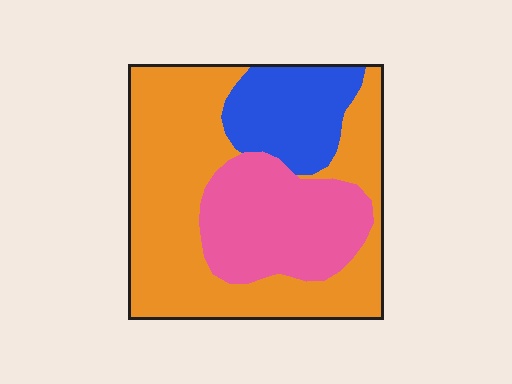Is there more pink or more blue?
Pink.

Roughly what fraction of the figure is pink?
Pink covers about 25% of the figure.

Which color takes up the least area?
Blue, at roughly 20%.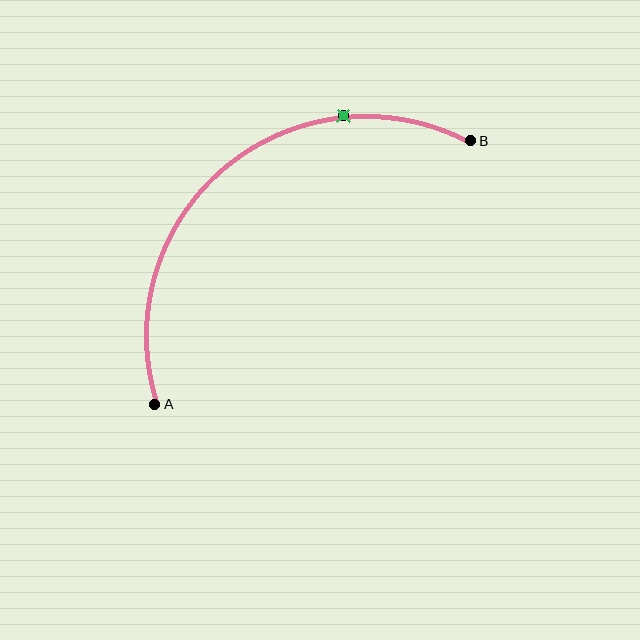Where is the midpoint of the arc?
The arc midpoint is the point on the curve farthest from the straight line joining A and B. It sits above and to the left of that line.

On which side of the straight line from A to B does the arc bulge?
The arc bulges above and to the left of the straight line connecting A and B.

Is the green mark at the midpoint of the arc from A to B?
No. The green mark lies on the arc but is closer to endpoint B. The arc midpoint would be at the point on the curve equidistant along the arc from both A and B.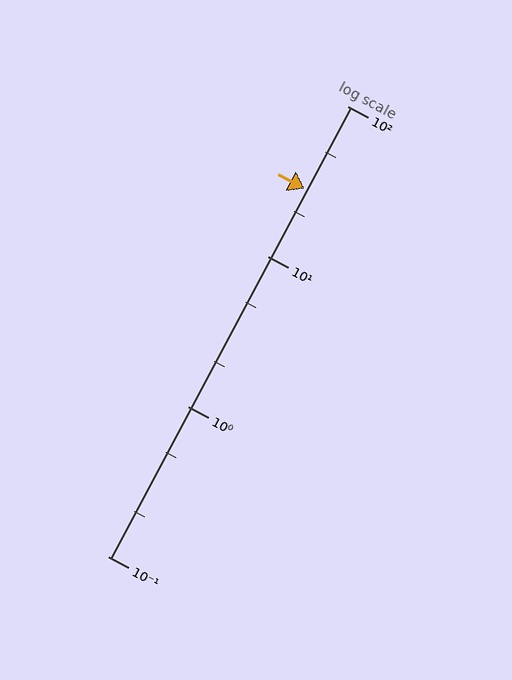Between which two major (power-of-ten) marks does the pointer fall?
The pointer is between 10 and 100.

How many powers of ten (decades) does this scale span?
The scale spans 3 decades, from 0.1 to 100.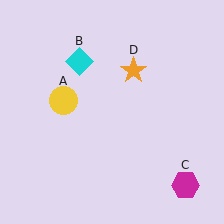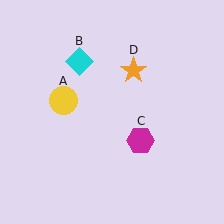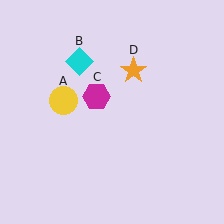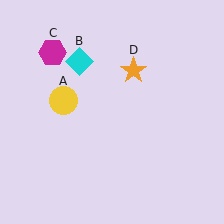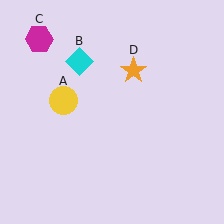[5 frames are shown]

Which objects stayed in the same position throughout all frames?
Yellow circle (object A) and cyan diamond (object B) and orange star (object D) remained stationary.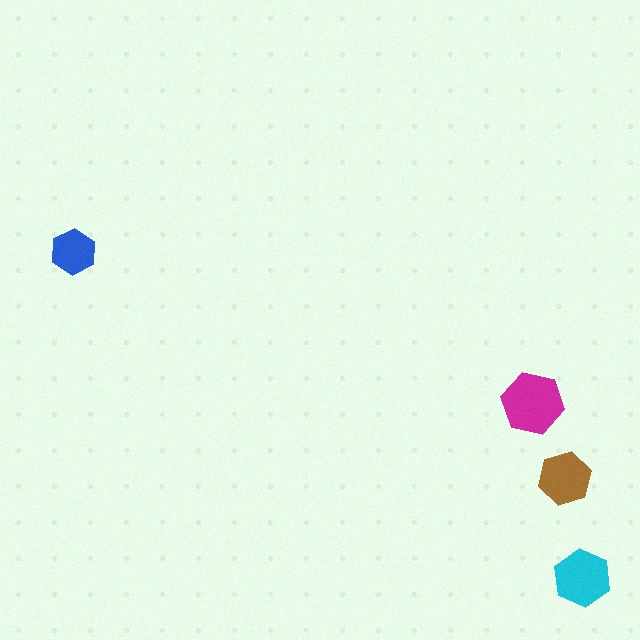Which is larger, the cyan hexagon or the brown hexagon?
The cyan one.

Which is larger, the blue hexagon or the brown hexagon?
The brown one.